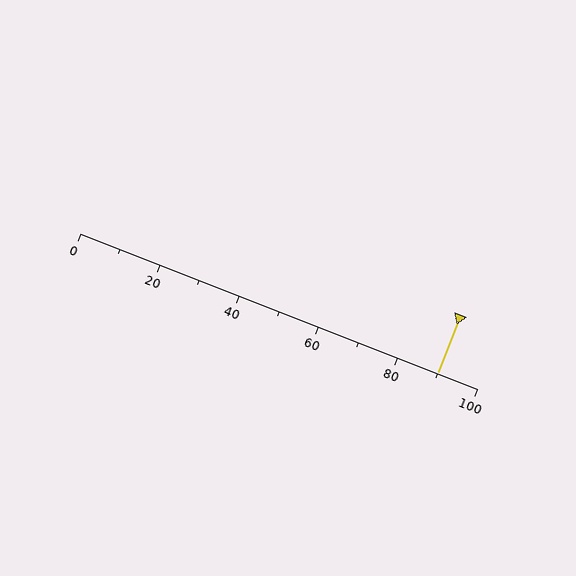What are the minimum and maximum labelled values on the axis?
The axis runs from 0 to 100.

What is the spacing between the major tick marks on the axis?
The major ticks are spaced 20 apart.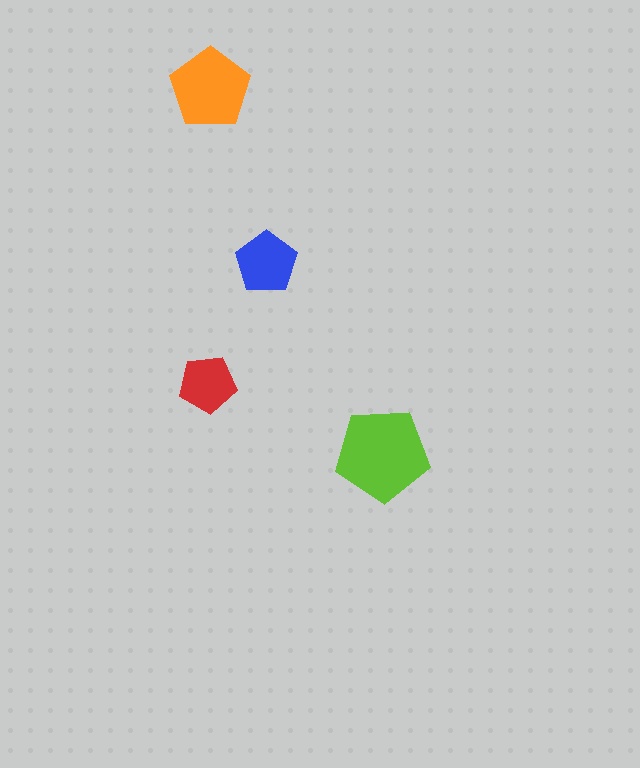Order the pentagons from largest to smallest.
the lime one, the orange one, the blue one, the red one.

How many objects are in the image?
There are 4 objects in the image.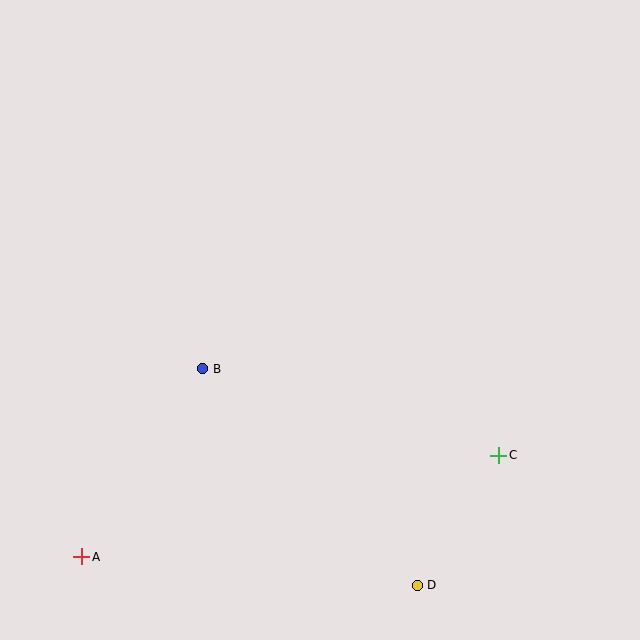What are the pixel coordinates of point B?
Point B is at (203, 369).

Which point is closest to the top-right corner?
Point C is closest to the top-right corner.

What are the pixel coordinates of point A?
Point A is at (82, 557).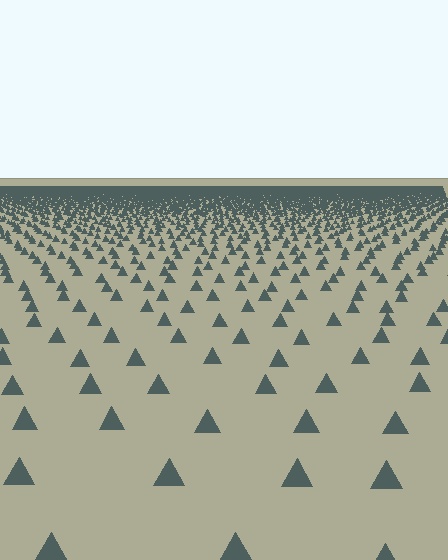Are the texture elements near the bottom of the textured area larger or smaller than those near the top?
Larger. Near the bottom, elements are closer to the viewer and appear at a bigger on-screen size.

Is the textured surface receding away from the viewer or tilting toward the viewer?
The surface is receding away from the viewer. Texture elements get smaller and denser toward the top.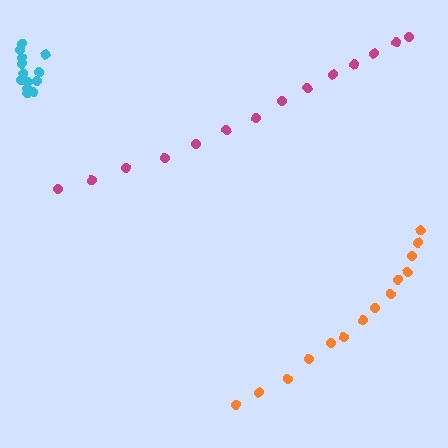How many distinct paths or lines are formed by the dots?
There are 3 distinct paths.